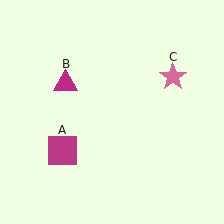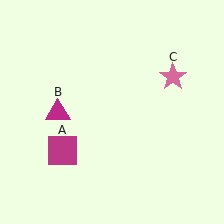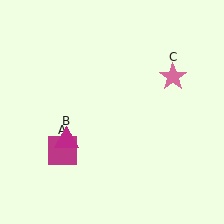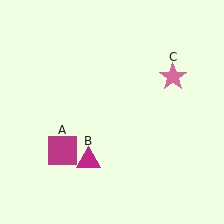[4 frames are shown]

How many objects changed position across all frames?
1 object changed position: magenta triangle (object B).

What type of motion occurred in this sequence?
The magenta triangle (object B) rotated counterclockwise around the center of the scene.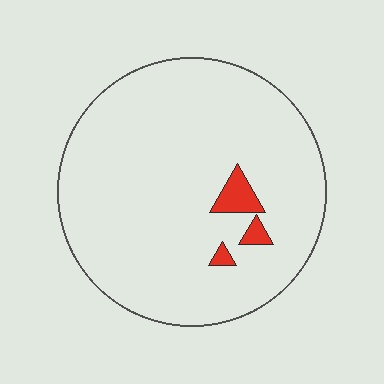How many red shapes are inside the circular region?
3.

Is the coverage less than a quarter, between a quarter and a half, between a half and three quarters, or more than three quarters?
Less than a quarter.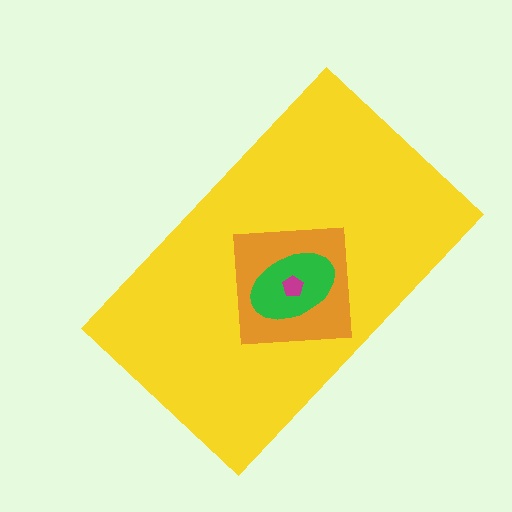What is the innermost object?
The magenta pentagon.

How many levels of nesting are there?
4.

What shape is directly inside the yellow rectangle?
The orange square.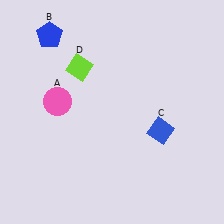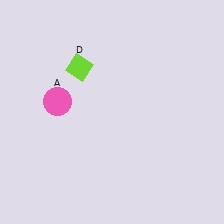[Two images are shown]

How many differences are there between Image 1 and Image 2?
There are 2 differences between the two images.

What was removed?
The blue pentagon (B), the blue diamond (C) were removed in Image 2.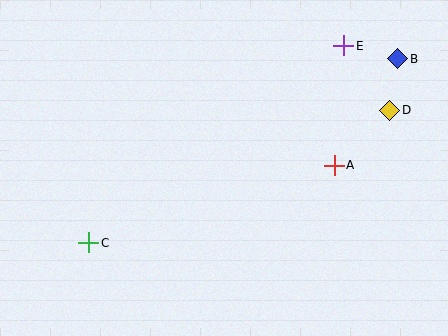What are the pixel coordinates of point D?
Point D is at (390, 110).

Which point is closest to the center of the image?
Point A at (334, 165) is closest to the center.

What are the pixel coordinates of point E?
Point E is at (344, 46).